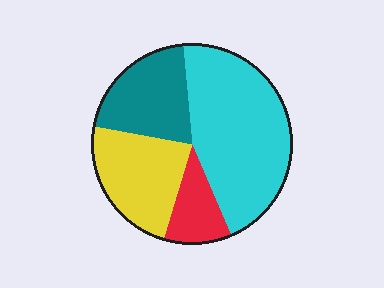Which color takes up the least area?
Red, at roughly 10%.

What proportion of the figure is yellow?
Yellow covers around 25% of the figure.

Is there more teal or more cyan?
Cyan.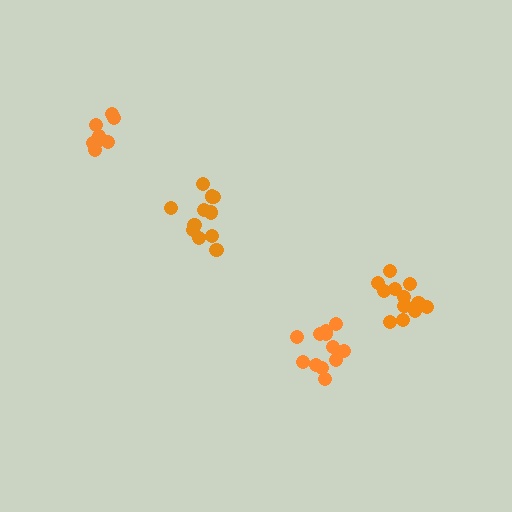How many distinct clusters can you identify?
There are 4 distinct clusters.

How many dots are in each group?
Group 1: 12 dots, Group 2: 11 dots, Group 3: 8 dots, Group 4: 12 dots (43 total).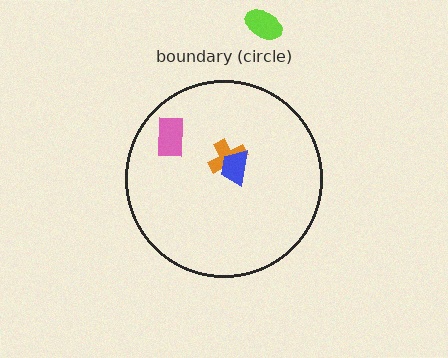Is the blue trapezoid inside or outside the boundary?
Inside.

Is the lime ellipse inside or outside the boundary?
Outside.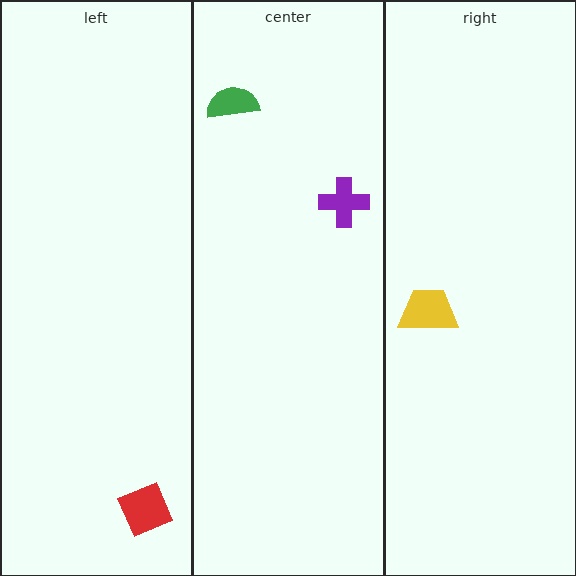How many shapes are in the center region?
2.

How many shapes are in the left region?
1.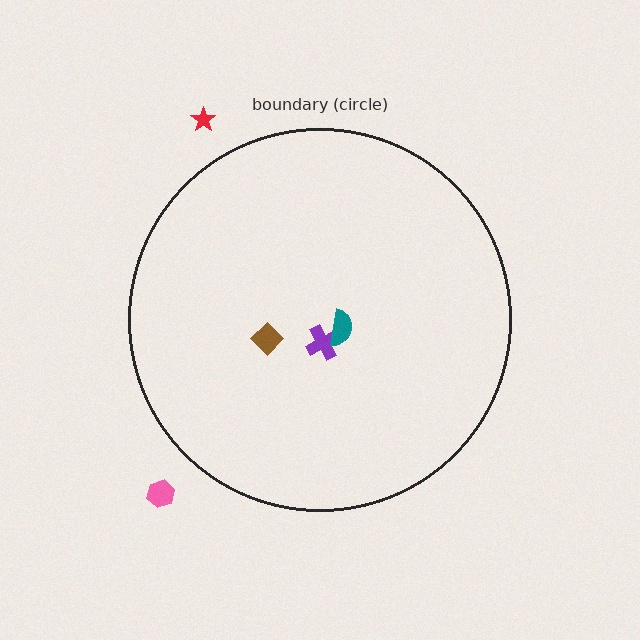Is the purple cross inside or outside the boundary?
Inside.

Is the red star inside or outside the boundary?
Outside.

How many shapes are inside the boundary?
3 inside, 2 outside.